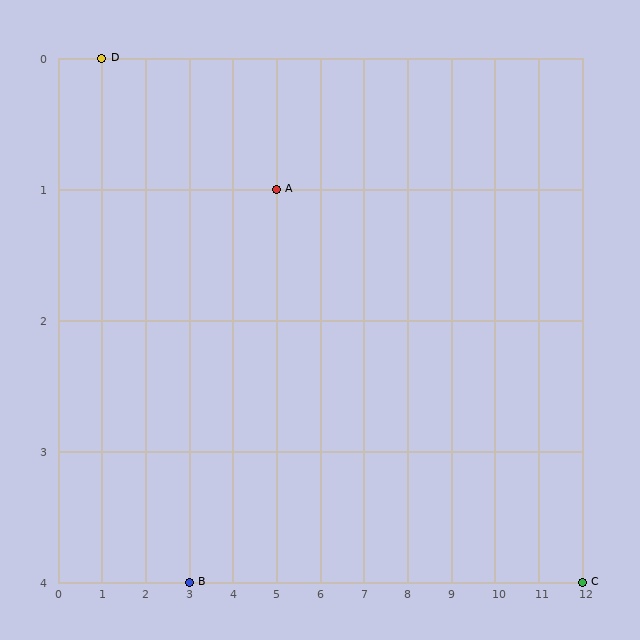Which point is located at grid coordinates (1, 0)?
Point D is at (1, 0).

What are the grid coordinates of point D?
Point D is at grid coordinates (1, 0).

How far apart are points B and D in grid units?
Points B and D are 2 columns and 4 rows apart (about 4.5 grid units diagonally).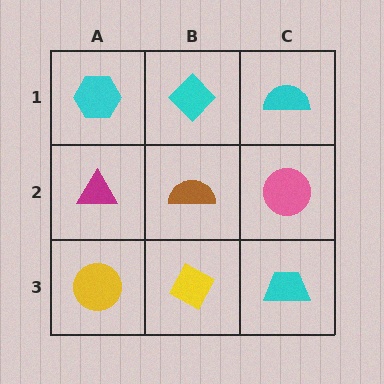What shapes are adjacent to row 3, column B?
A brown semicircle (row 2, column B), a yellow circle (row 3, column A), a cyan trapezoid (row 3, column C).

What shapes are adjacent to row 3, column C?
A pink circle (row 2, column C), a yellow diamond (row 3, column B).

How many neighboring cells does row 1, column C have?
2.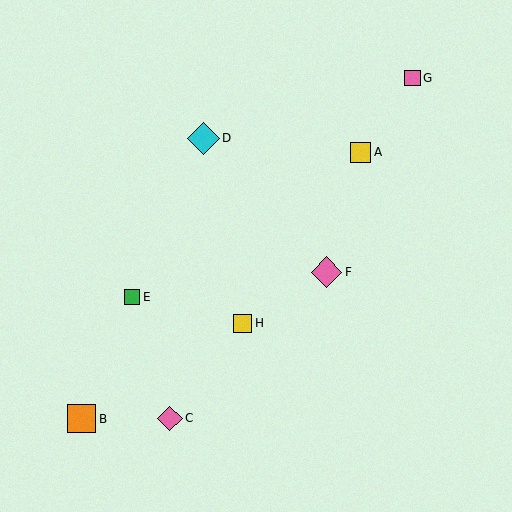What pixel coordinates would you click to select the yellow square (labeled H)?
Click at (243, 323) to select the yellow square H.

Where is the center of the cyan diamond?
The center of the cyan diamond is at (203, 138).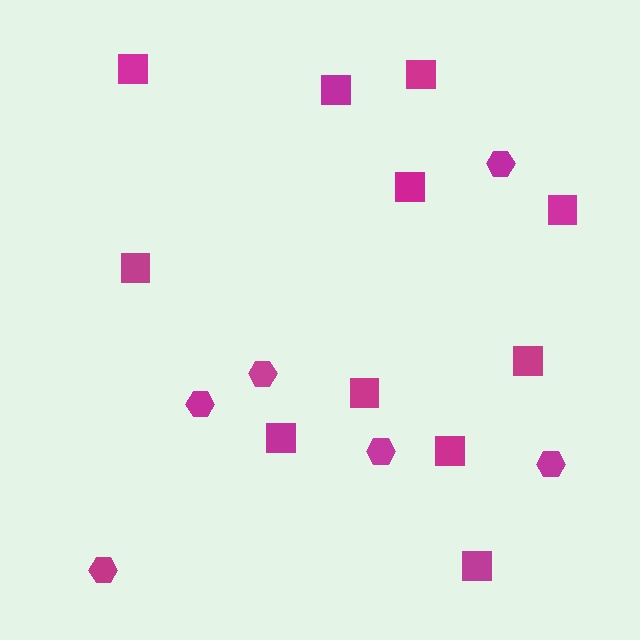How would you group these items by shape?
There are 2 groups: one group of squares (11) and one group of hexagons (6).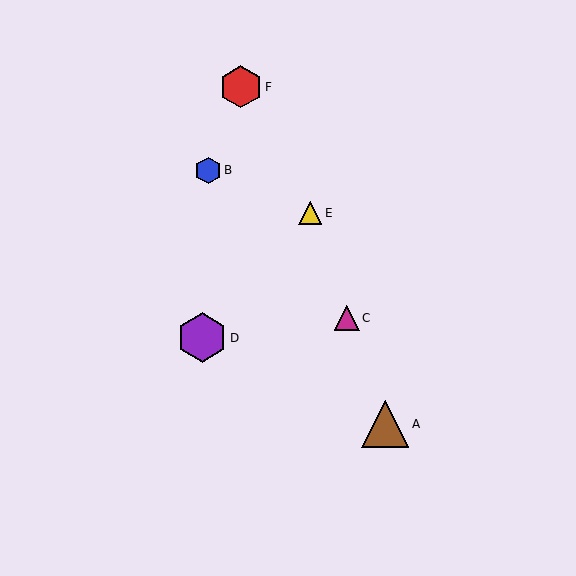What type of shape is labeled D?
Shape D is a purple hexagon.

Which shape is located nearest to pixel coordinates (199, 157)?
The blue hexagon (labeled B) at (208, 170) is nearest to that location.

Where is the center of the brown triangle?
The center of the brown triangle is at (385, 424).